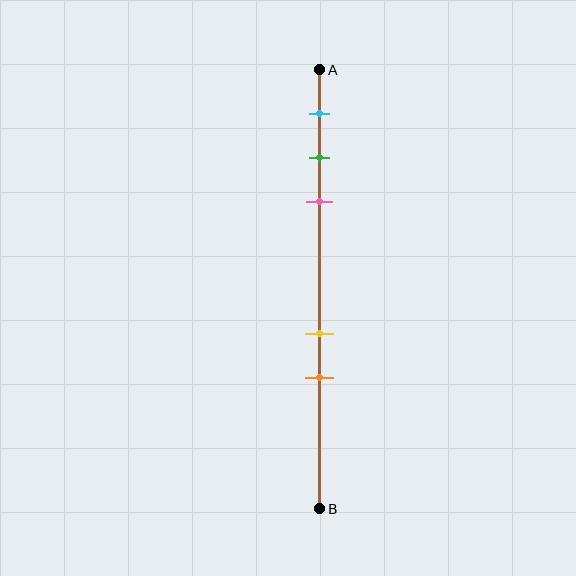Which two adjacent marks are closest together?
The green and pink marks are the closest adjacent pair.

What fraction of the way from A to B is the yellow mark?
The yellow mark is approximately 60% (0.6) of the way from A to B.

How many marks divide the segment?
There are 5 marks dividing the segment.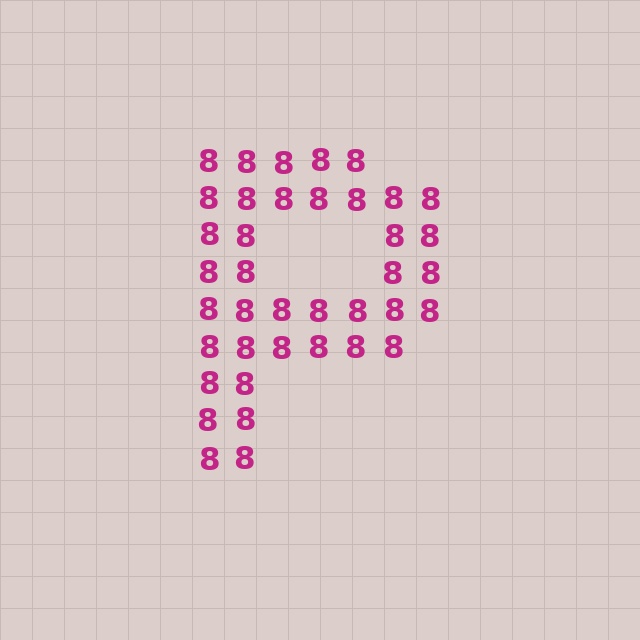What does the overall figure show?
The overall figure shows the letter P.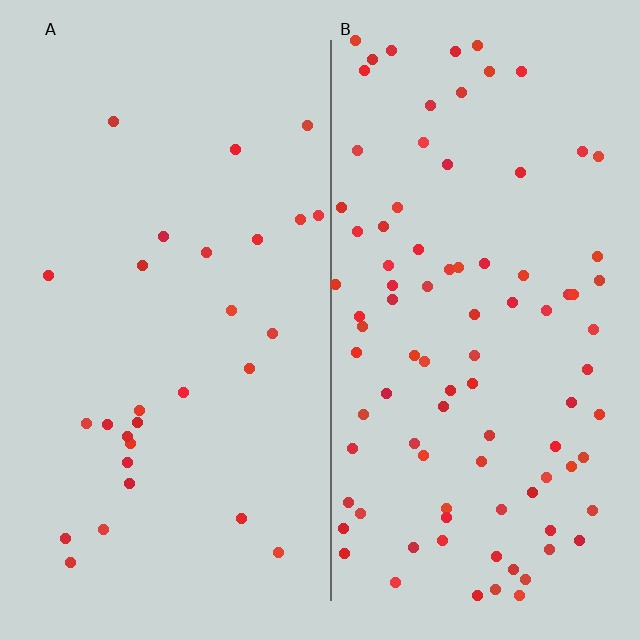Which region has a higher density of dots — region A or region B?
B (the right).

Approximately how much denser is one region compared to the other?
Approximately 3.3× — region B over region A.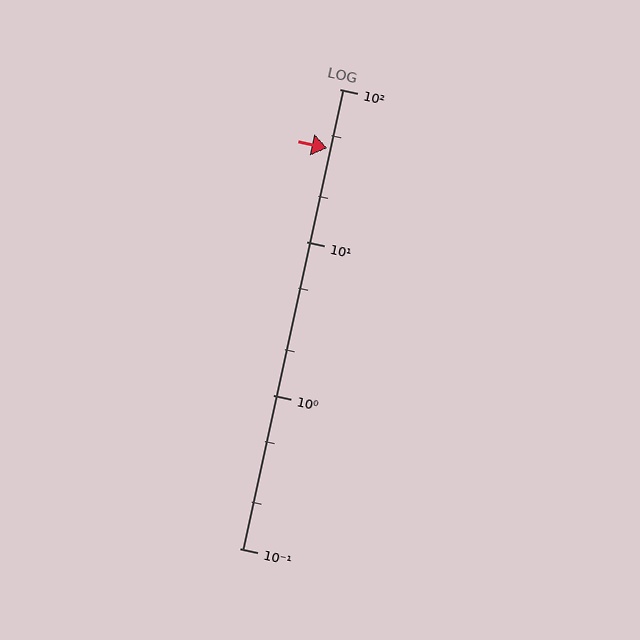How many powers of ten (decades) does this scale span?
The scale spans 3 decades, from 0.1 to 100.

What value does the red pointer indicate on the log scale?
The pointer indicates approximately 41.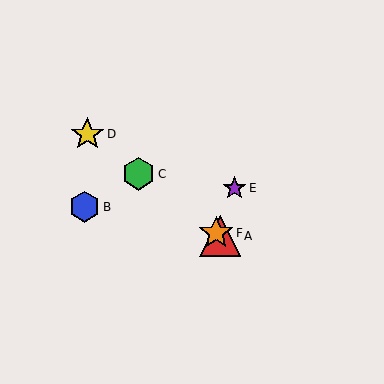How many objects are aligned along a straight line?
4 objects (A, C, D, F) are aligned along a straight line.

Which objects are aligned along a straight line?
Objects A, C, D, F are aligned along a straight line.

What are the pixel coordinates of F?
Object F is at (216, 233).